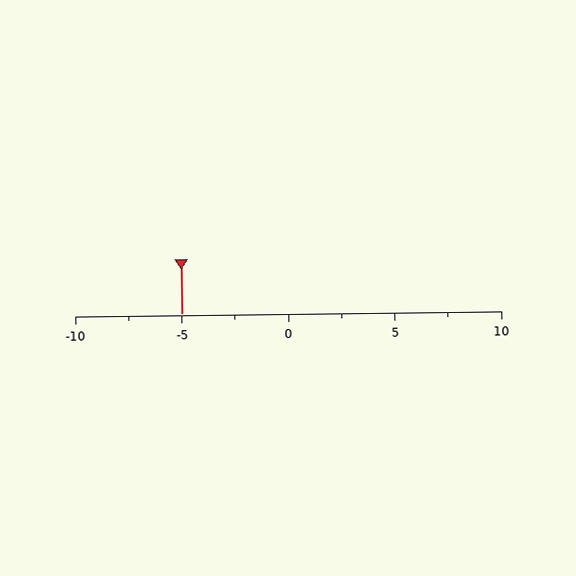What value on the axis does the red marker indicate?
The marker indicates approximately -5.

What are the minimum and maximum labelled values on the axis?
The axis runs from -10 to 10.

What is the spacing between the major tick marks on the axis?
The major ticks are spaced 5 apart.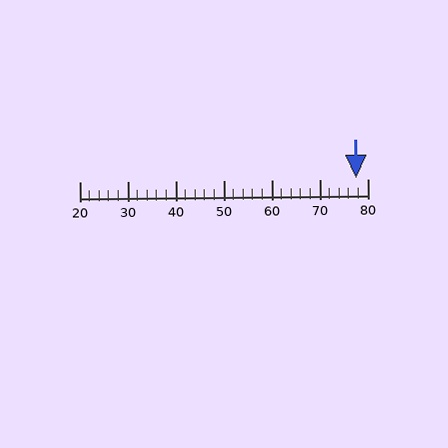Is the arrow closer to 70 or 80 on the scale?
The arrow is closer to 80.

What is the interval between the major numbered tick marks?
The major tick marks are spaced 10 units apart.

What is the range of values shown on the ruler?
The ruler shows values from 20 to 80.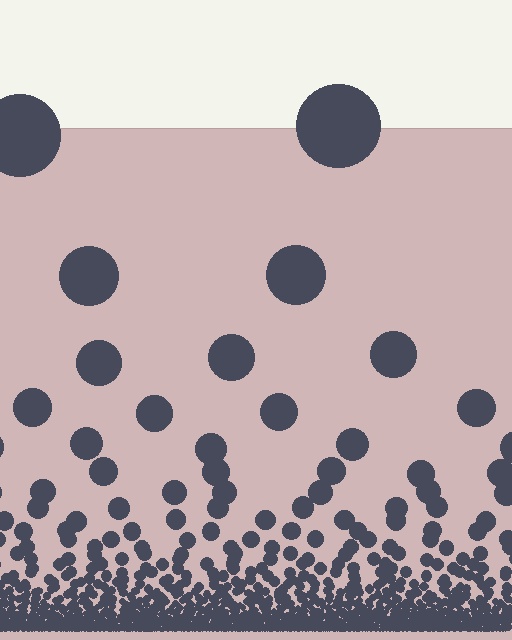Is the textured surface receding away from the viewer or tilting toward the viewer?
The surface appears to tilt toward the viewer. Texture elements get larger and sparser toward the top.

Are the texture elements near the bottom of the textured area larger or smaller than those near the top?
Smaller. The gradient is inverted — elements near the bottom are smaller and denser.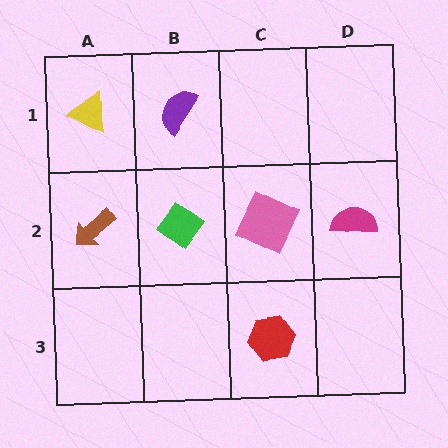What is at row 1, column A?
A yellow triangle.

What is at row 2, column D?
A magenta semicircle.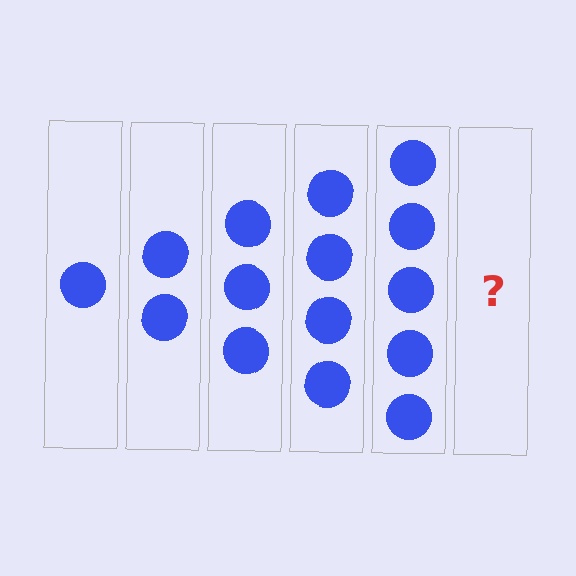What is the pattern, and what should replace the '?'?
The pattern is that each step adds one more circle. The '?' should be 6 circles.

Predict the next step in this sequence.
The next step is 6 circles.